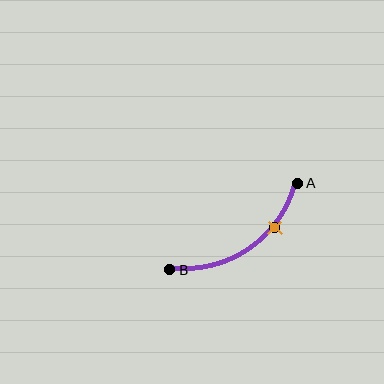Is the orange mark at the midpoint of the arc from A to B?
No. The orange mark lies on the arc but is closer to endpoint A. The arc midpoint would be at the point on the curve equidistant along the arc from both A and B.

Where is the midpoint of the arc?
The arc midpoint is the point on the curve farthest from the straight line joining A and B. It sits below and to the right of that line.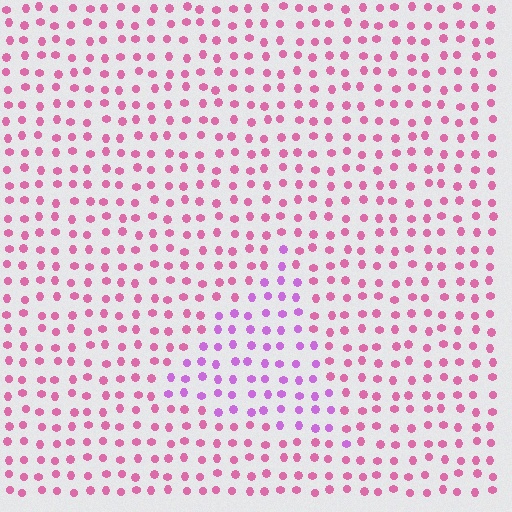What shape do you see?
I see a triangle.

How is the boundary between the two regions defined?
The boundary is defined purely by a slight shift in hue (about 36 degrees). Spacing, size, and orientation are identical on both sides.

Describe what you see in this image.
The image is filled with small pink elements in a uniform arrangement. A triangle-shaped region is visible where the elements are tinted to a slightly different hue, forming a subtle color boundary.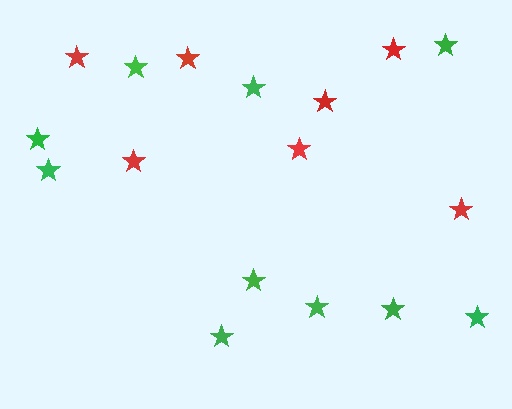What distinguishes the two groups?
There are 2 groups: one group of red stars (7) and one group of green stars (10).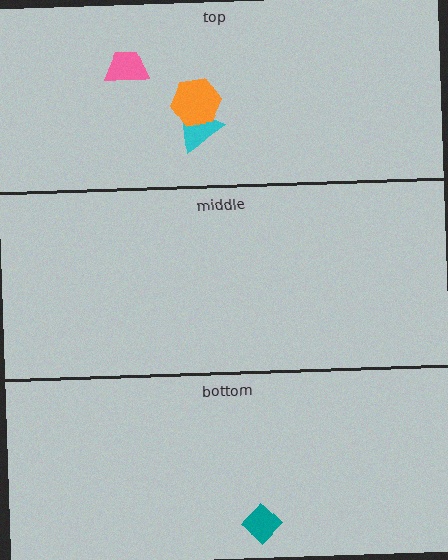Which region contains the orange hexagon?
The top region.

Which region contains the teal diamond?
The bottom region.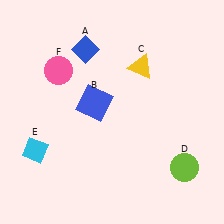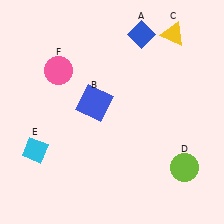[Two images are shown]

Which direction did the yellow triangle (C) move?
The yellow triangle (C) moved up.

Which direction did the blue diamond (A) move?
The blue diamond (A) moved right.